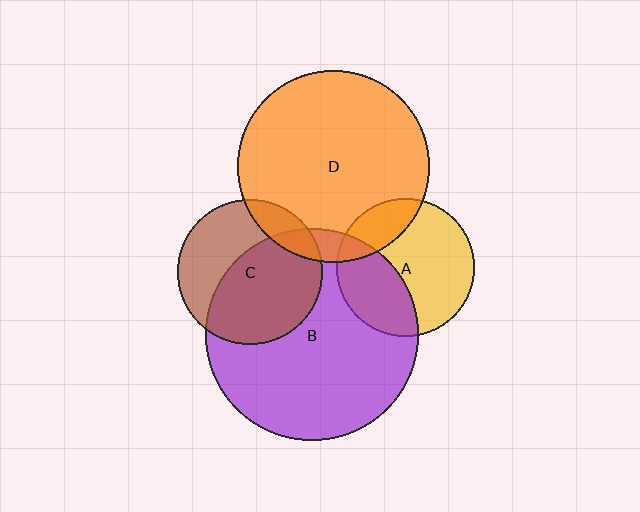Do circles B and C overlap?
Yes.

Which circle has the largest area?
Circle B (purple).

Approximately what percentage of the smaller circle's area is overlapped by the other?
Approximately 60%.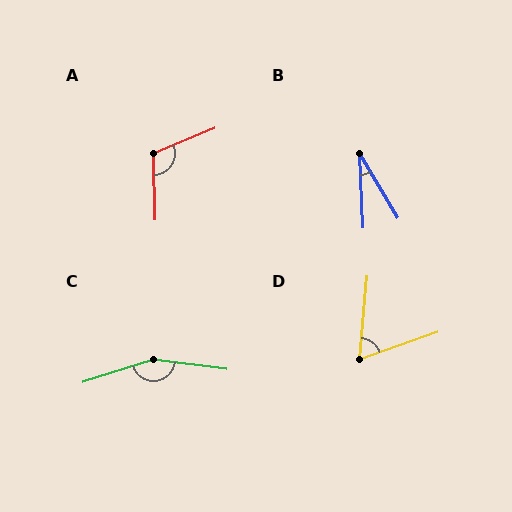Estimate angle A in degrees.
Approximately 111 degrees.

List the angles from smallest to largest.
B (28°), D (65°), A (111°), C (155°).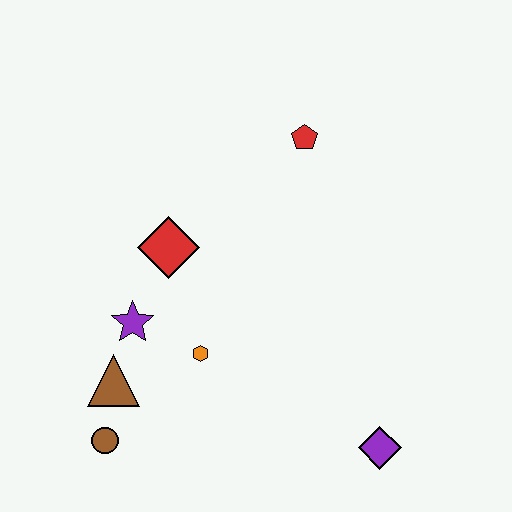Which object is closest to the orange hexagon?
The purple star is closest to the orange hexagon.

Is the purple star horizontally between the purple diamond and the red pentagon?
No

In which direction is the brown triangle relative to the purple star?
The brown triangle is below the purple star.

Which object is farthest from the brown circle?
The red pentagon is farthest from the brown circle.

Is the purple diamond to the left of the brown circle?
No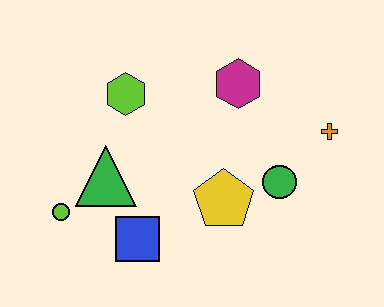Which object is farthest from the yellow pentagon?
The lime circle is farthest from the yellow pentagon.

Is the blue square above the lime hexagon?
No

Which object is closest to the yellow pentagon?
The green circle is closest to the yellow pentagon.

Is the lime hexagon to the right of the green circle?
No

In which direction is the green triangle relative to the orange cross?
The green triangle is to the left of the orange cross.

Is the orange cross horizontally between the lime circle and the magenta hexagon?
No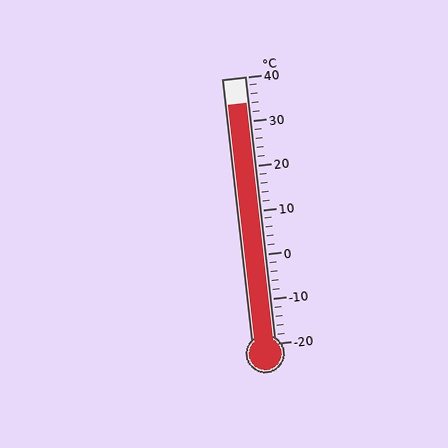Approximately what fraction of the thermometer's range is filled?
The thermometer is filled to approximately 90% of its range.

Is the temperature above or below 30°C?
The temperature is above 30°C.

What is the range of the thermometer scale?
The thermometer scale ranges from -20°C to 40°C.